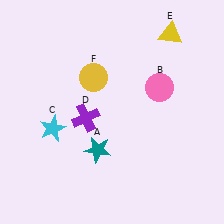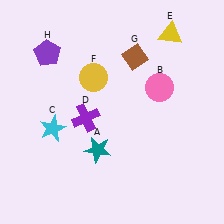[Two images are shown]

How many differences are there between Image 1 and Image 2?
There are 2 differences between the two images.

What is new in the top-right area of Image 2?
A brown diamond (G) was added in the top-right area of Image 2.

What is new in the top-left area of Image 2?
A purple pentagon (H) was added in the top-left area of Image 2.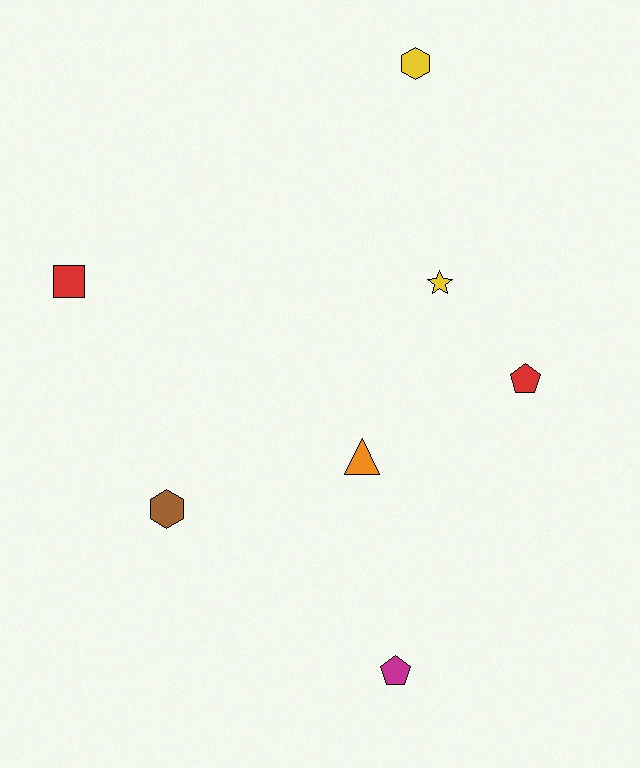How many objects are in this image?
There are 7 objects.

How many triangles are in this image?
There is 1 triangle.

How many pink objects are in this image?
There are no pink objects.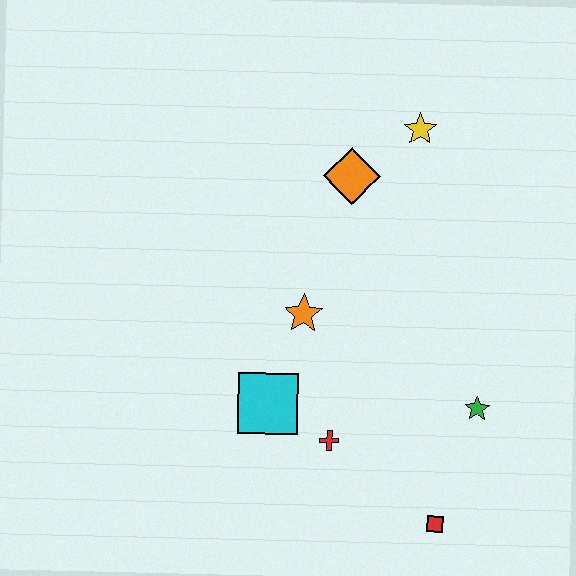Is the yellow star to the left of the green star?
Yes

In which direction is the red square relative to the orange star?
The red square is below the orange star.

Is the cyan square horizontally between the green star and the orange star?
No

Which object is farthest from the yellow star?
The red square is farthest from the yellow star.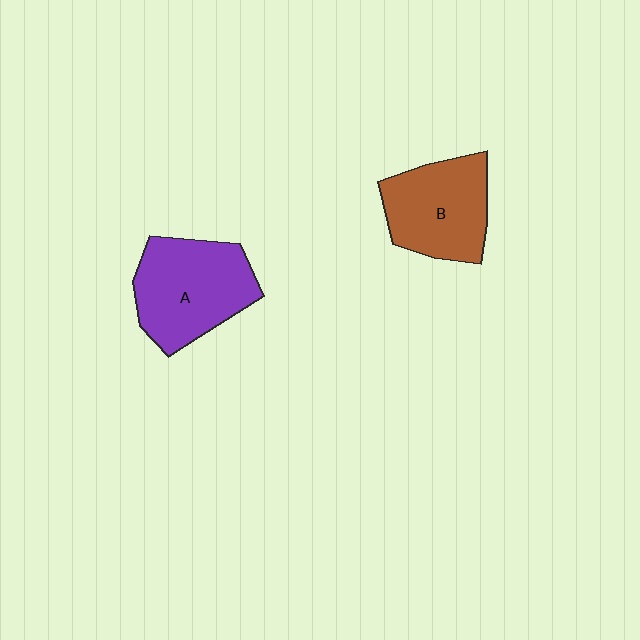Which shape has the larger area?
Shape A (purple).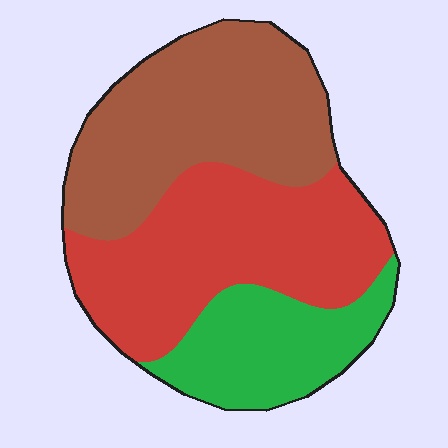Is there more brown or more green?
Brown.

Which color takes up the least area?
Green, at roughly 20%.